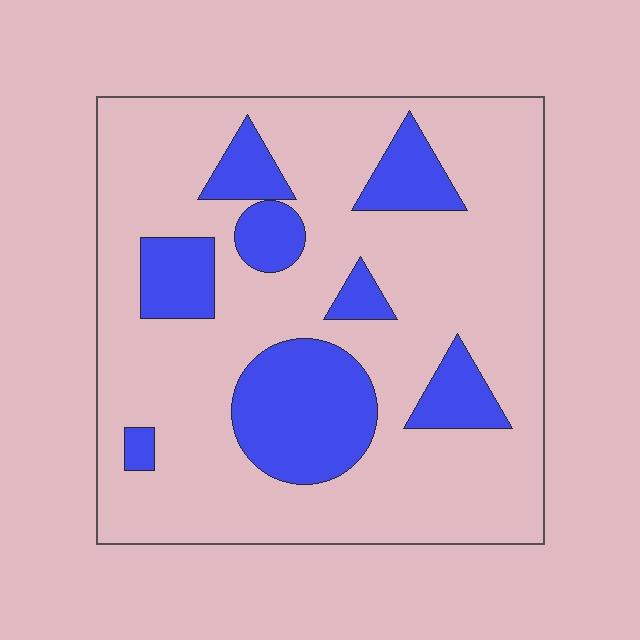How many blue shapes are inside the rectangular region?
8.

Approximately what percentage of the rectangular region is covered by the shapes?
Approximately 25%.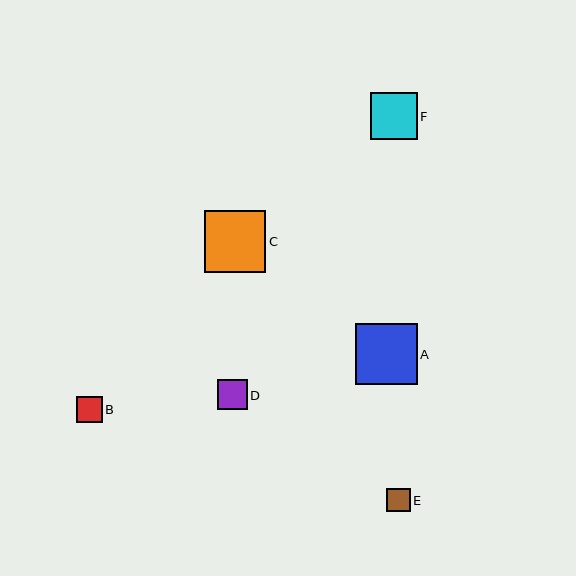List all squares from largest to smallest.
From largest to smallest: A, C, F, D, B, E.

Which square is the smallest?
Square E is the smallest with a size of approximately 23 pixels.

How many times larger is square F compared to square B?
Square F is approximately 1.8 times the size of square B.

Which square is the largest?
Square A is the largest with a size of approximately 61 pixels.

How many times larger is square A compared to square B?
Square A is approximately 2.4 times the size of square B.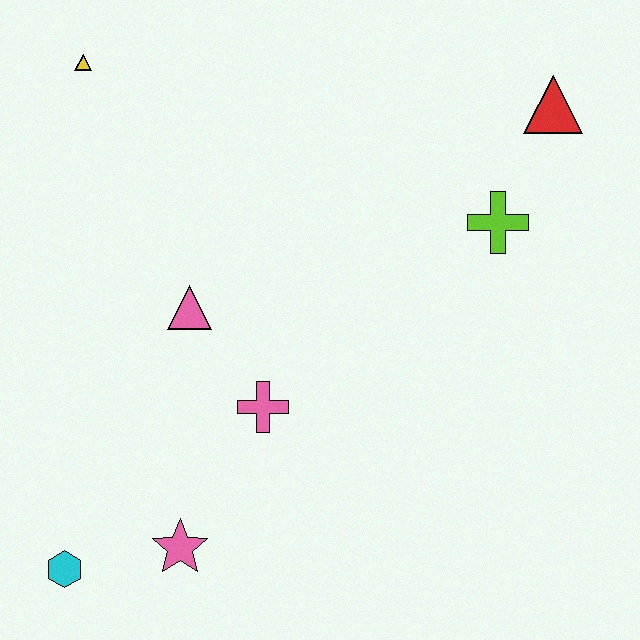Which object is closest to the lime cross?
The red triangle is closest to the lime cross.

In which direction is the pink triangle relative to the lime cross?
The pink triangle is to the left of the lime cross.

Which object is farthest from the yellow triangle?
The cyan hexagon is farthest from the yellow triangle.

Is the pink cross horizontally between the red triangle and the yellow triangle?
Yes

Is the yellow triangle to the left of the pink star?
Yes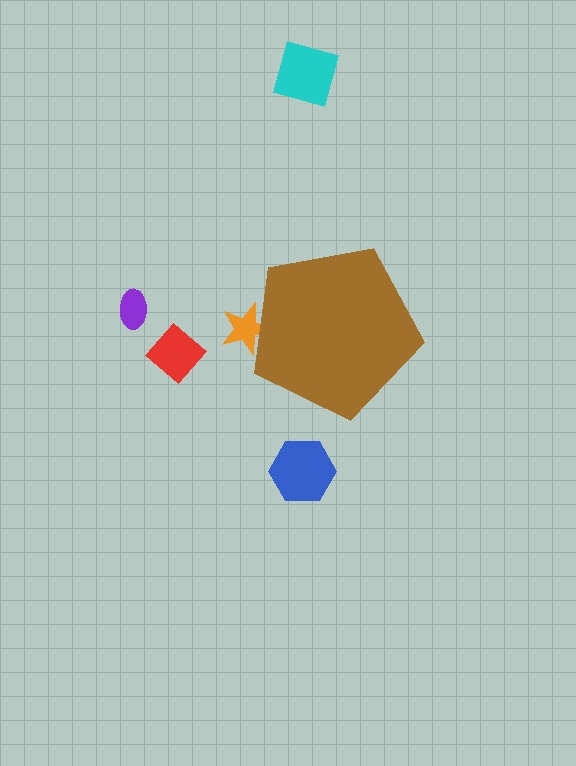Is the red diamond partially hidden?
No, the red diamond is fully visible.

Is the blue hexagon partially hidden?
No, the blue hexagon is fully visible.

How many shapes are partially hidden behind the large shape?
1 shape is partially hidden.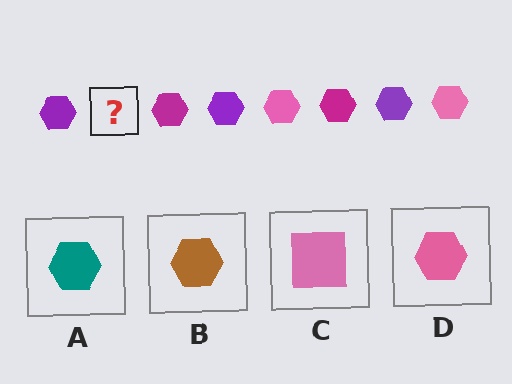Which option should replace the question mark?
Option D.